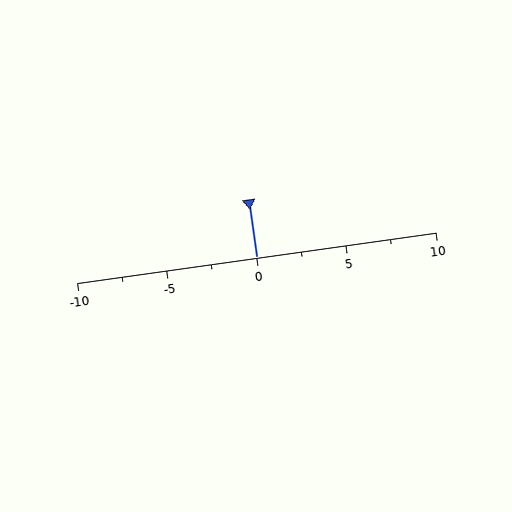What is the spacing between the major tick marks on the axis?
The major ticks are spaced 5 apart.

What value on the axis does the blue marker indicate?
The marker indicates approximately 0.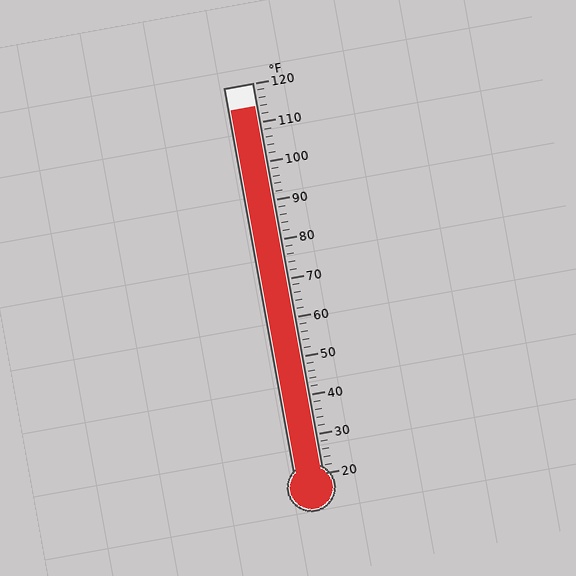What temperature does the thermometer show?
The thermometer shows approximately 114°F.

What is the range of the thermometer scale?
The thermometer scale ranges from 20°F to 120°F.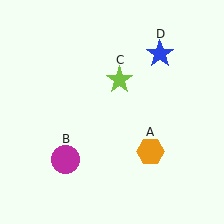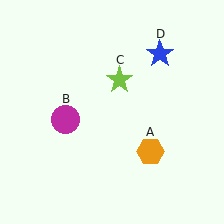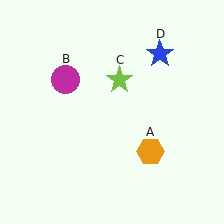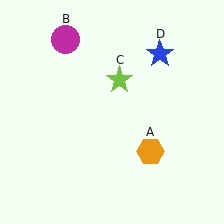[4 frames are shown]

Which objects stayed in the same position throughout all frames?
Orange hexagon (object A) and lime star (object C) and blue star (object D) remained stationary.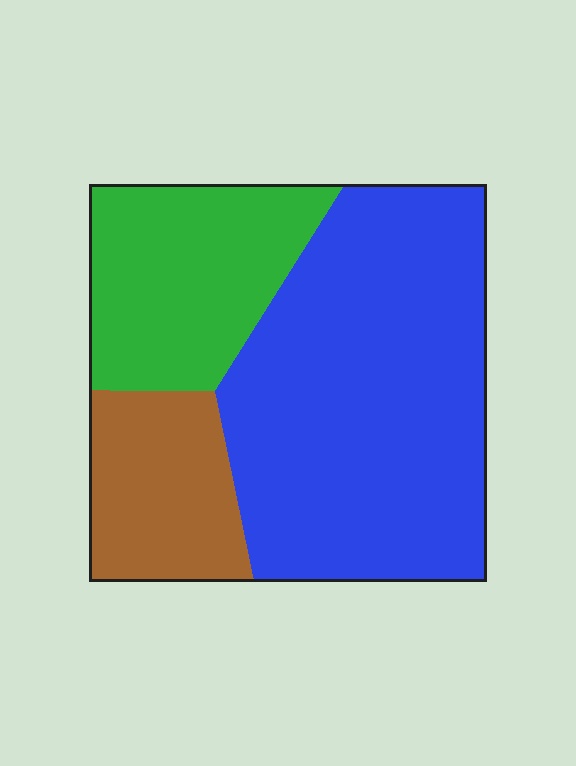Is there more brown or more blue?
Blue.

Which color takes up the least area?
Brown, at roughly 20%.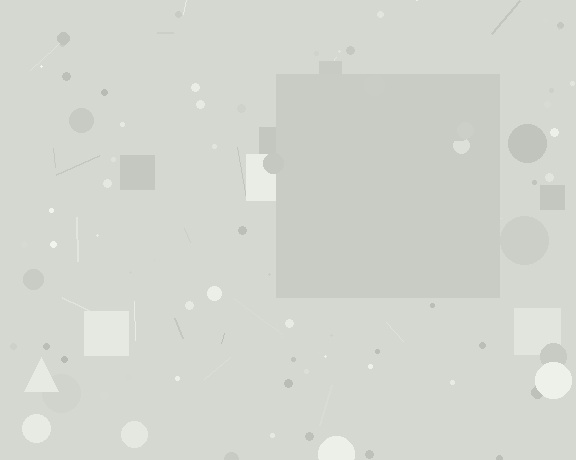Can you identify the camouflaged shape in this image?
The camouflaged shape is a square.